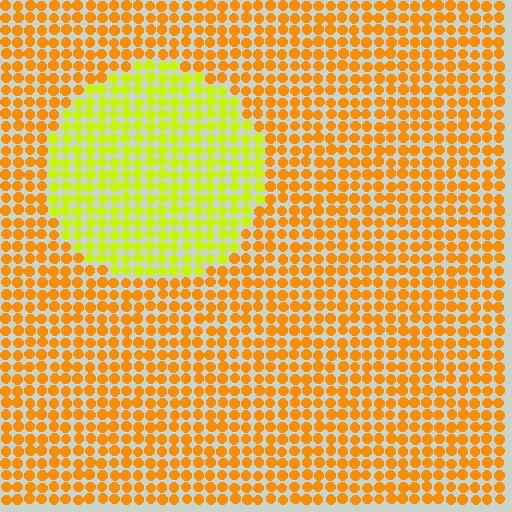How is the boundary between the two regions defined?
The boundary is defined purely by a slight shift in hue (about 39 degrees). Spacing, size, and orientation are identical on both sides.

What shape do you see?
I see a circle.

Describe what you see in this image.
The image is filled with small orange elements in a uniform arrangement. A circle-shaped region is visible where the elements are tinted to a slightly different hue, forming a subtle color boundary.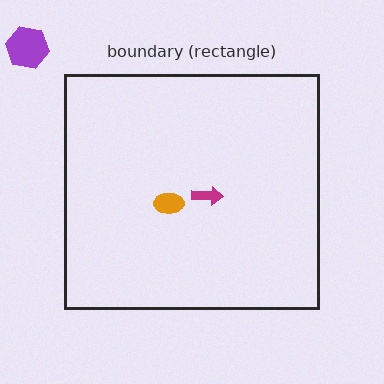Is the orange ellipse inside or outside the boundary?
Inside.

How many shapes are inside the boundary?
2 inside, 1 outside.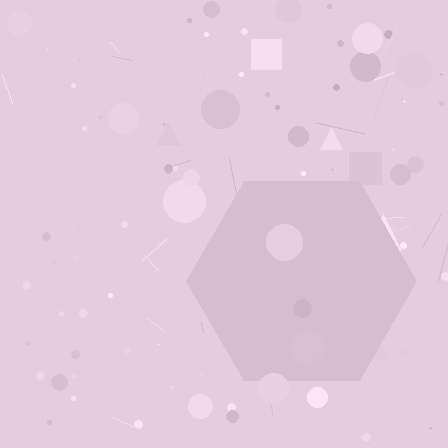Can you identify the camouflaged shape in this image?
The camouflaged shape is a hexagon.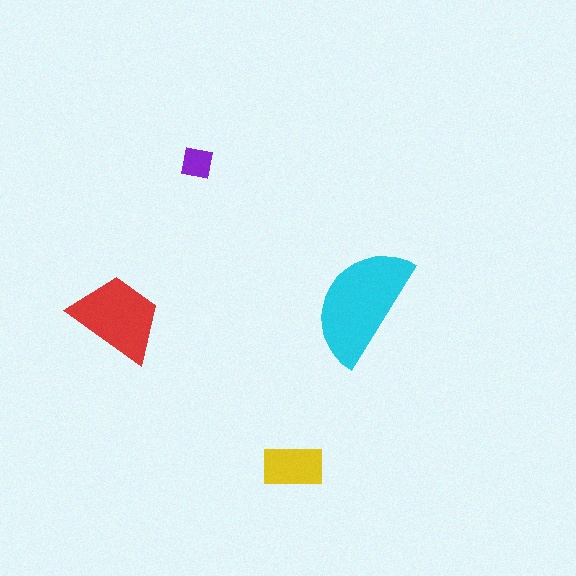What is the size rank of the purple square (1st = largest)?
4th.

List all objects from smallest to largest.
The purple square, the yellow rectangle, the red trapezoid, the cyan semicircle.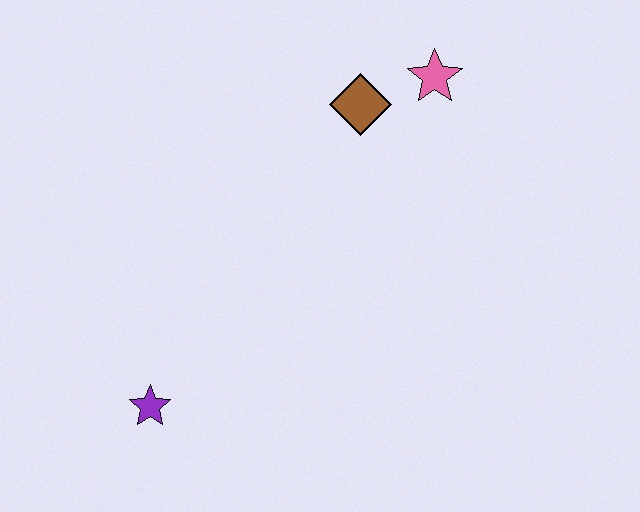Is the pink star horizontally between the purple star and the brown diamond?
No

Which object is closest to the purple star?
The brown diamond is closest to the purple star.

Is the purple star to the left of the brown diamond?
Yes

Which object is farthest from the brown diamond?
The purple star is farthest from the brown diamond.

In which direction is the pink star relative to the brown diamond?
The pink star is to the right of the brown diamond.